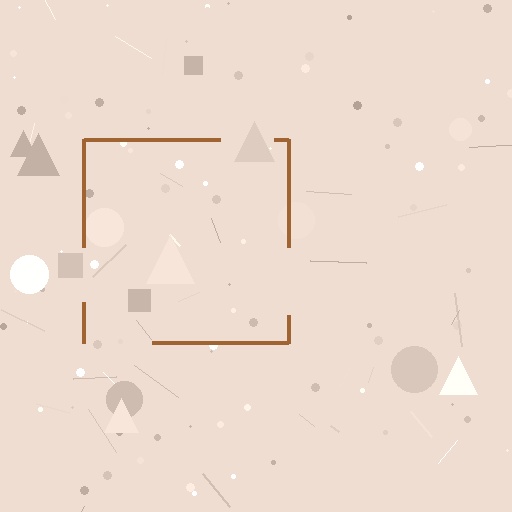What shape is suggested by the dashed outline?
The dashed outline suggests a square.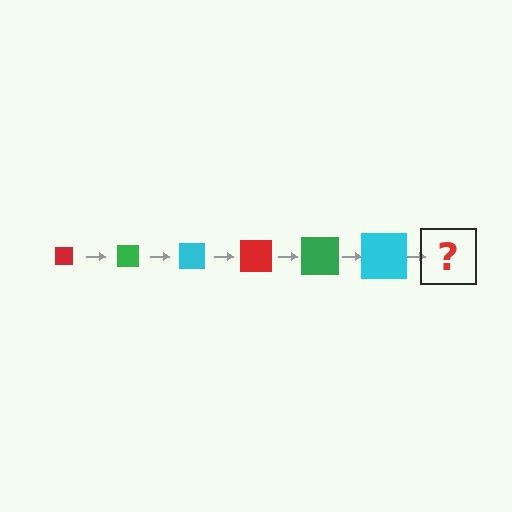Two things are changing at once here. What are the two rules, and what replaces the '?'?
The two rules are that the square grows larger each step and the color cycles through red, green, and cyan. The '?' should be a red square, larger than the previous one.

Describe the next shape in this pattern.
It should be a red square, larger than the previous one.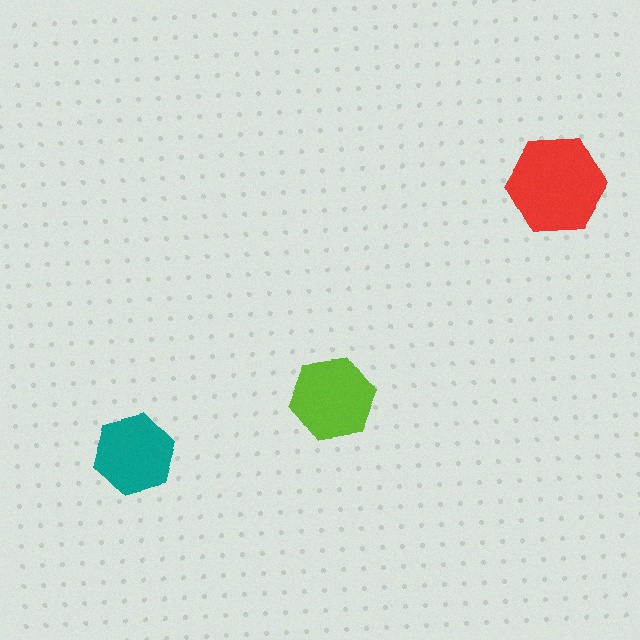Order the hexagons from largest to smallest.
the red one, the lime one, the teal one.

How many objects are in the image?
There are 3 objects in the image.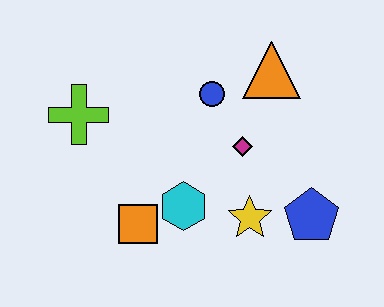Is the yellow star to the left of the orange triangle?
Yes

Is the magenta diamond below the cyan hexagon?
No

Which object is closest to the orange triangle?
The blue circle is closest to the orange triangle.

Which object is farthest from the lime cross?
The blue pentagon is farthest from the lime cross.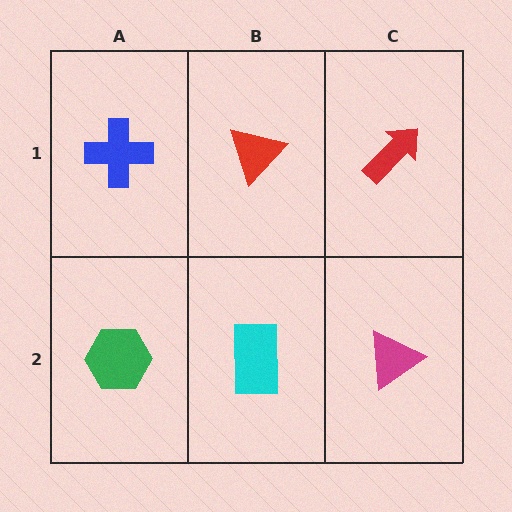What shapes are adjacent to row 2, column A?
A blue cross (row 1, column A), a cyan rectangle (row 2, column B).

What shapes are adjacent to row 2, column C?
A red arrow (row 1, column C), a cyan rectangle (row 2, column B).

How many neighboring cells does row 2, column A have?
2.